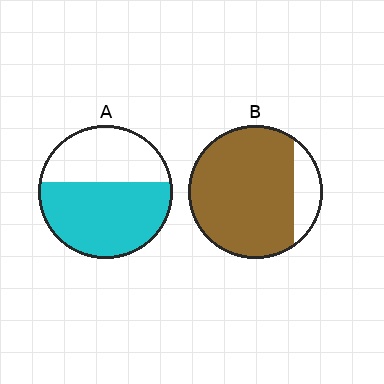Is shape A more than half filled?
Yes.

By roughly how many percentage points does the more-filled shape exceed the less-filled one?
By roughly 25 percentage points (B over A).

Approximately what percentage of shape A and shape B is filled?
A is approximately 60% and B is approximately 85%.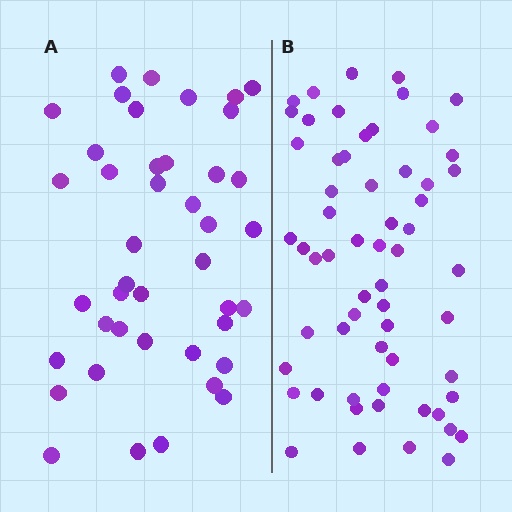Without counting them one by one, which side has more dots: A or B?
Region B (the right region) has more dots.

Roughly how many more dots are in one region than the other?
Region B has approximately 20 more dots than region A.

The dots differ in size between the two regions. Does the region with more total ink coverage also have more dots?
No. Region A has more total ink coverage because its dots are larger, but region B actually contains more individual dots. Total area can be misleading — the number of items is what matters here.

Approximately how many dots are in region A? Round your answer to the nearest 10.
About 40 dots. (The exact count is 42, which rounds to 40.)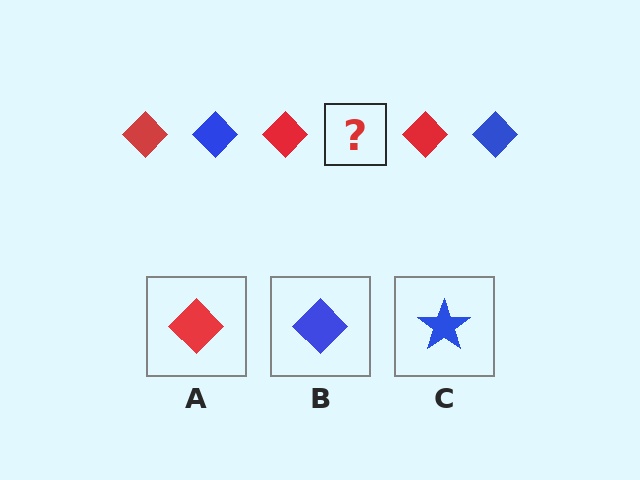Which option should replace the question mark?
Option B.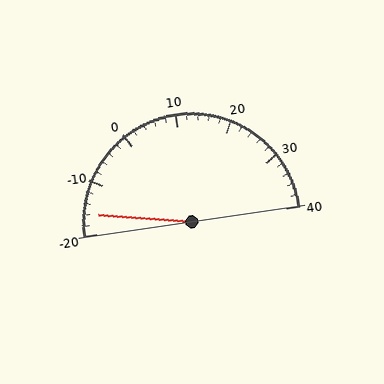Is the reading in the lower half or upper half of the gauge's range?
The reading is in the lower half of the range (-20 to 40).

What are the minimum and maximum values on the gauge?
The gauge ranges from -20 to 40.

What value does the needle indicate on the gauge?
The needle indicates approximately -16.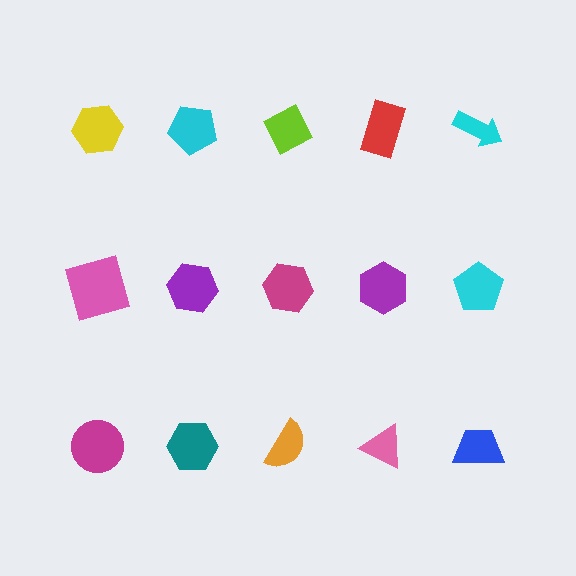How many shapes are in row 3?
5 shapes.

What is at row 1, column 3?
A lime diamond.